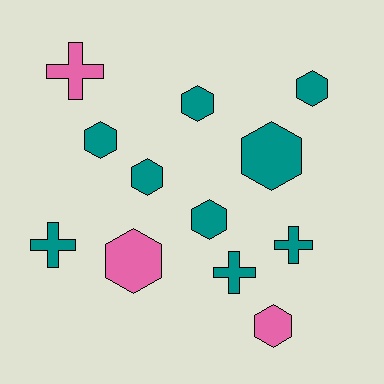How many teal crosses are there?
There are 3 teal crosses.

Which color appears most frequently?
Teal, with 9 objects.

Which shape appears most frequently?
Hexagon, with 8 objects.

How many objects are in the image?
There are 12 objects.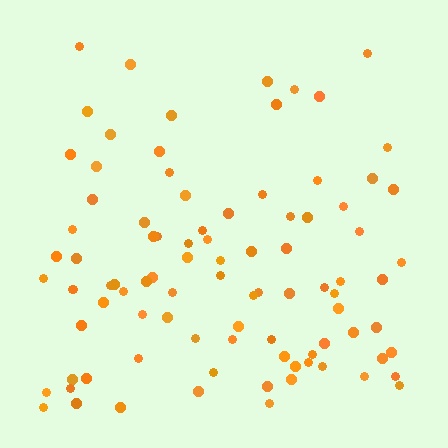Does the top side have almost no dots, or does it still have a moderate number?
Still a moderate number, just noticeably fewer than the bottom.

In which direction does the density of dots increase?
From top to bottom, with the bottom side densest.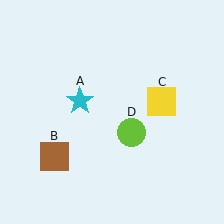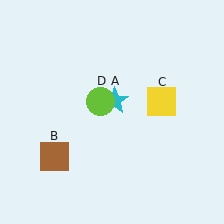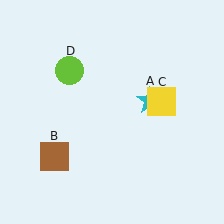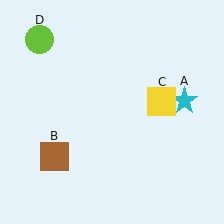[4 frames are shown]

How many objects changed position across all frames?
2 objects changed position: cyan star (object A), lime circle (object D).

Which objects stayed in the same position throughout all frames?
Brown square (object B) and yellow square (object C) remained stationary.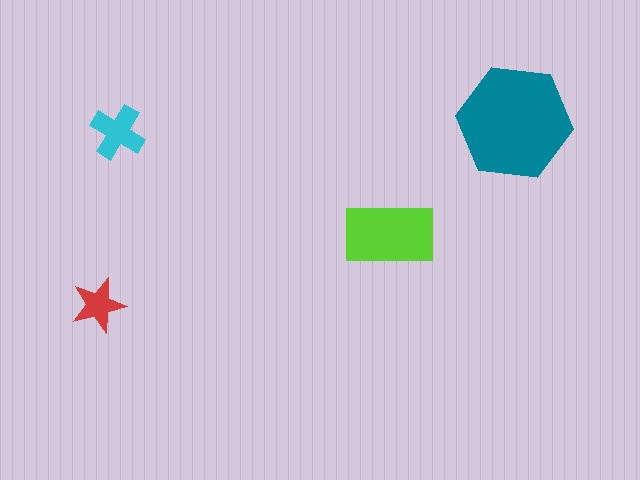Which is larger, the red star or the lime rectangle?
The lime rectangle.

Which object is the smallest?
The red star.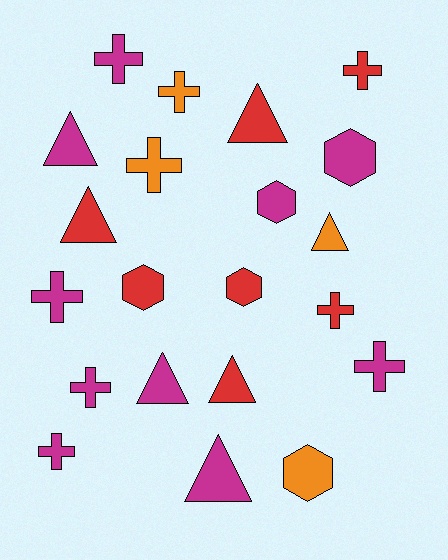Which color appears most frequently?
Magenta, with 10 objects.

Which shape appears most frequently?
Cross, with 9 objects.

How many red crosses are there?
There are 2 red crosses.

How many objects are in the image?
There are 21 objects.